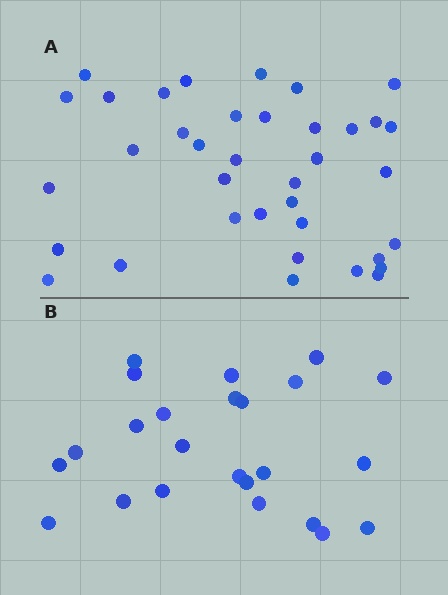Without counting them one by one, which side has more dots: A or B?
Region A (the top region) has more dots.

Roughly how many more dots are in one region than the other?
Region A has approximately 15 more dots than region B.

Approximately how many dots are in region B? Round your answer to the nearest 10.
About 20 dots. (The exact count is 24, which rounds to 20.)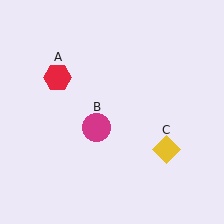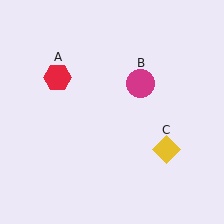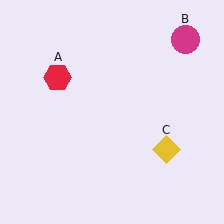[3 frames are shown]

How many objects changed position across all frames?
1 object changed position: magenta circle (object B).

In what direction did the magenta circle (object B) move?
The magenta circle (object B) moved up and to the right.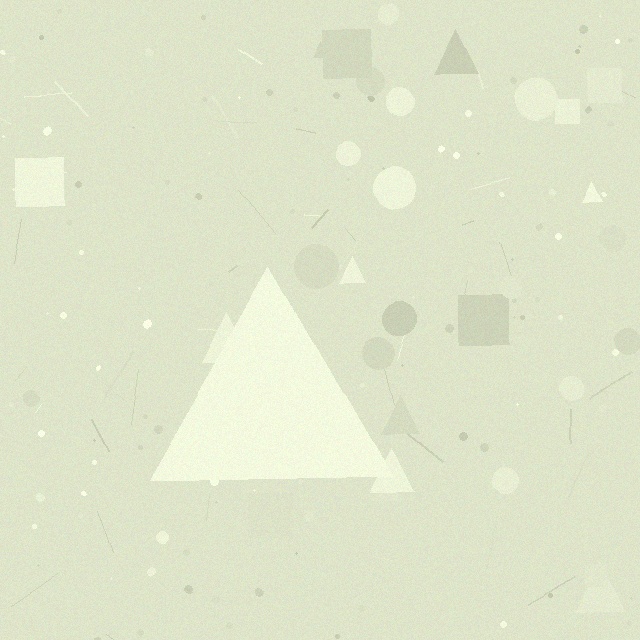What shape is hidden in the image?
A triangle is hidden in the image.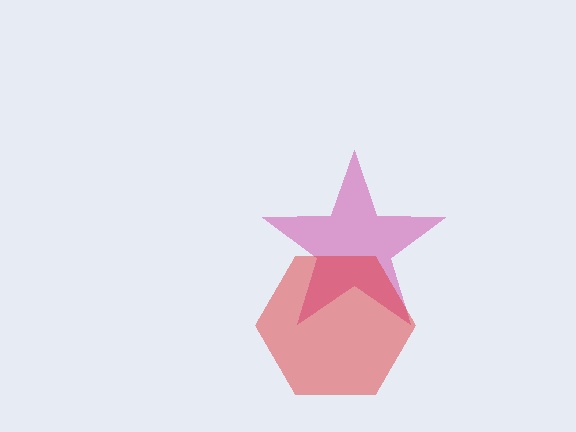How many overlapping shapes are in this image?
There are 2 overlapping shapes in the image.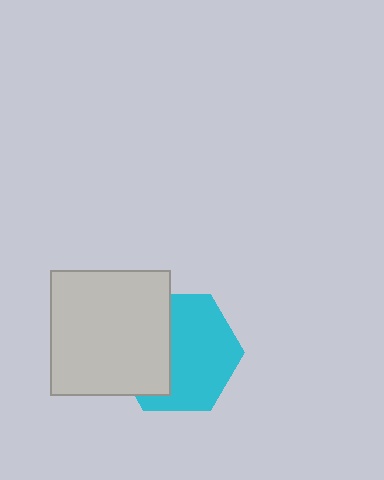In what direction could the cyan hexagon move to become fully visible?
The cyan hexagon could move right. That would shift it out from behind the light gray rectangle entirely.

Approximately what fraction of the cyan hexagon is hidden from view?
Roughly 40% of the cyan hexagon is hidden behind the light gray rectangle.